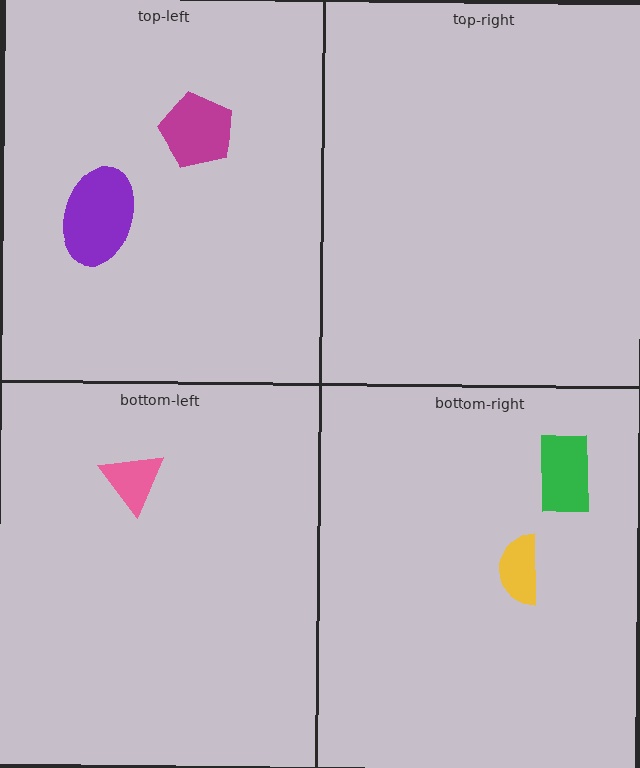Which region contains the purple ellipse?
The top-left region.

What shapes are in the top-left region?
The magenta pentagon, the purple ellipse.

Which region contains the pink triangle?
The bottom-left region.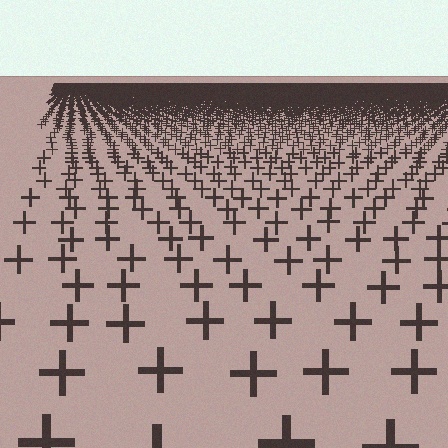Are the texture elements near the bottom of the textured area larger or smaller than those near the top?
Larger. Near the bottom, elements are closer to the viewer and appear at a bigger on-screen size.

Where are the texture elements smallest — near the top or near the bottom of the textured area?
Near the top.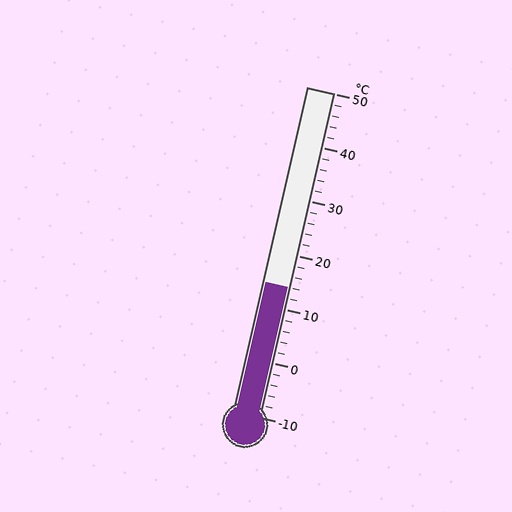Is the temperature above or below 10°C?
The temperature is above 10°C.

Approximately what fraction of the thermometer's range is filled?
The thermometer is filled to approximately 40% of its range.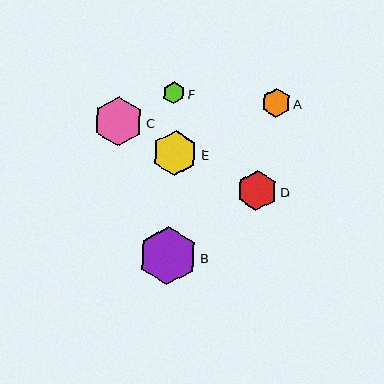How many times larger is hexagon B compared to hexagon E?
Hexagon B is approximately 1.3 times the size of hexagon E.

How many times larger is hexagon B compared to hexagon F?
Hexagon B is approximately 2.7 times the size of hexagon F.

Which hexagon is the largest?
Hexagon B is the largest with a size of approximately 58 pixels.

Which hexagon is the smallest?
Hexagon F is the smallest with a size of approximately 22 pixels.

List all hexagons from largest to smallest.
From largest to smallest: B, C, E, D, A, F.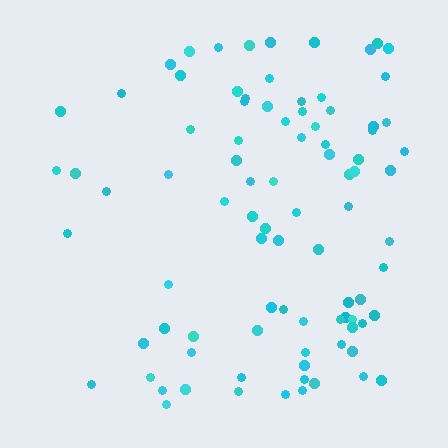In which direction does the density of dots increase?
From left to right, with the right side densest.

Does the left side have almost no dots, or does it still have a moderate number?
Still a moderate number, just noticeably fewer than the right.